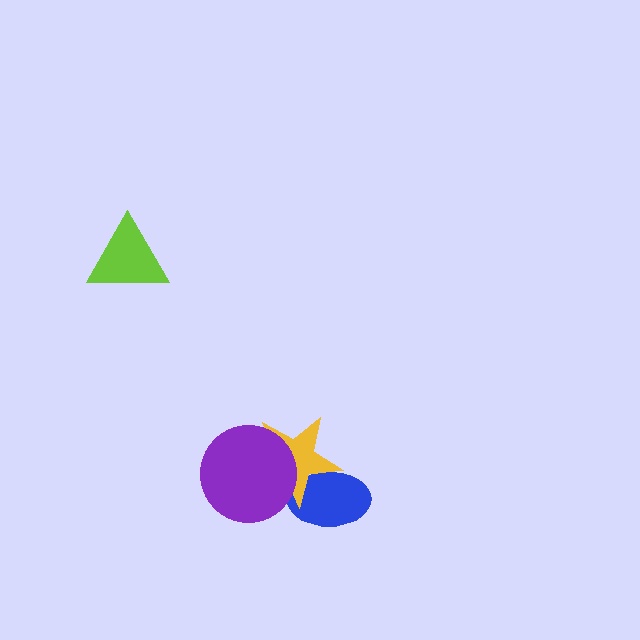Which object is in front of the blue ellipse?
The yellow star is in front of the blue ellipse.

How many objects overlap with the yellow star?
2 objects overlap with the yellow star.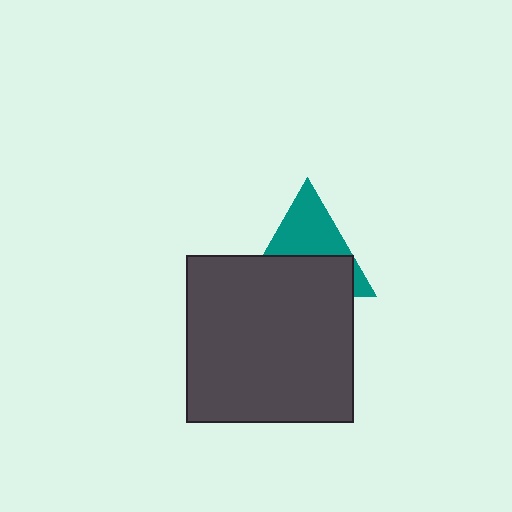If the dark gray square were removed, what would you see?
You would see the complete teal triangle.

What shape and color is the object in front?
The object in front is a dark gray square.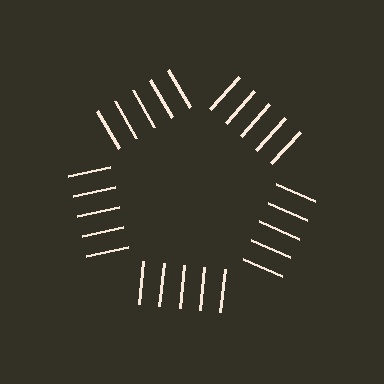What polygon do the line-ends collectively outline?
An illusory pentagon — the line segments terminate on its edges but no continuous stroke is drawn.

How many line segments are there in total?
25 — 5 along each of the 5 edges.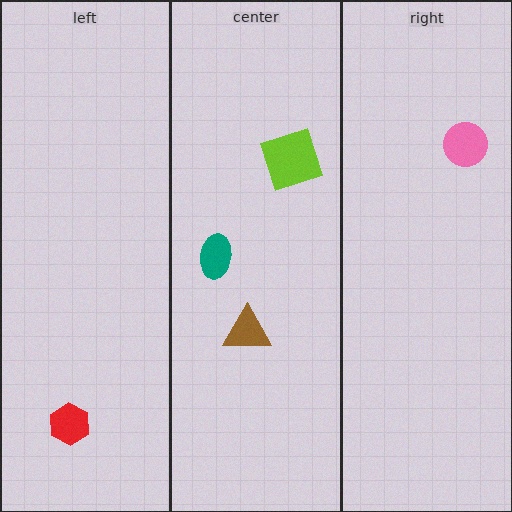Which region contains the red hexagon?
The left region.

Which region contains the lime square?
The center region.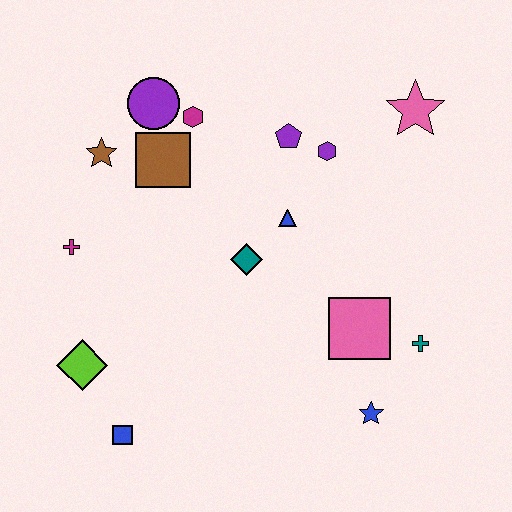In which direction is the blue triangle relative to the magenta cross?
The blue triangle is to the right of the magenta cross.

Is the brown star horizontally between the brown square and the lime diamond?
Yes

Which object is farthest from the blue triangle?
The blue square is farthest from the blue triangle.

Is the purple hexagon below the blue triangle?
No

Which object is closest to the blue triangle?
The teal diamond is closest to the blue triangle.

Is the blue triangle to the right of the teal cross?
No